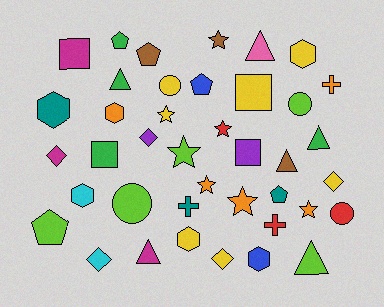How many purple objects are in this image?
There are 2 purple objects.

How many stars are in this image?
There are 7 stars.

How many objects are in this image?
There are 40 objects.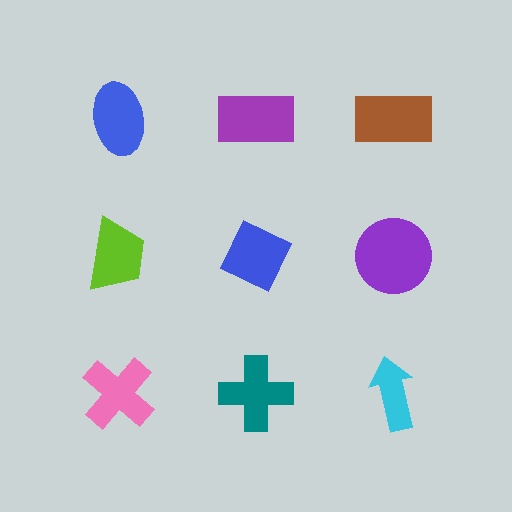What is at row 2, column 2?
A blue diamond.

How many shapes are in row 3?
3 shapes.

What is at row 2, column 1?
A lime trapezoid.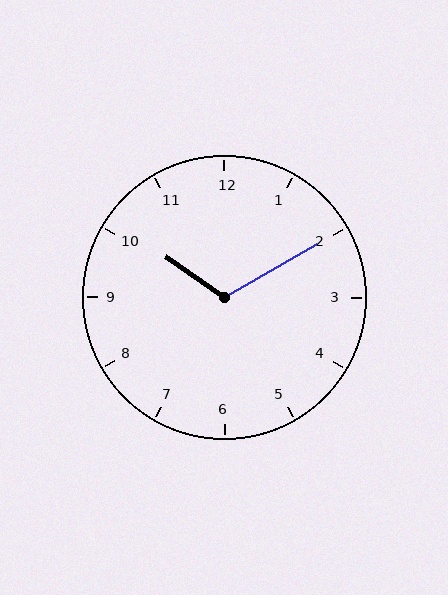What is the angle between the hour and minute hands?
Approximately 115 degrees.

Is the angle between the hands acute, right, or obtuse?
It is obtuse.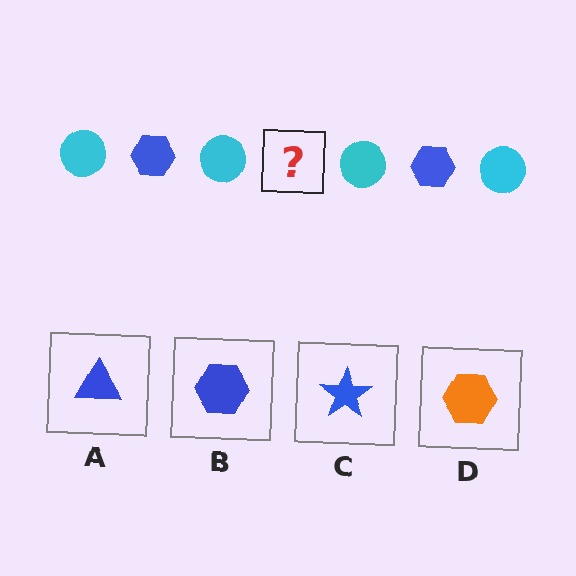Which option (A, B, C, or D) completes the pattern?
B.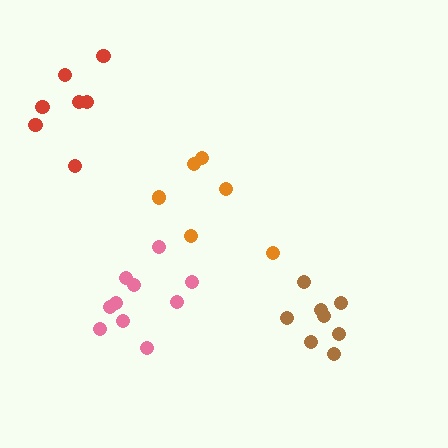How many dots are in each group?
Group 1: 8 dots, Group 2: 10 dots, Group 3: 7 dots, Group 4: 6 dots (31 total).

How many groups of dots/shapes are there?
There are 4 groups.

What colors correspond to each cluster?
The clusters are colored: brown, pink, red, orange.